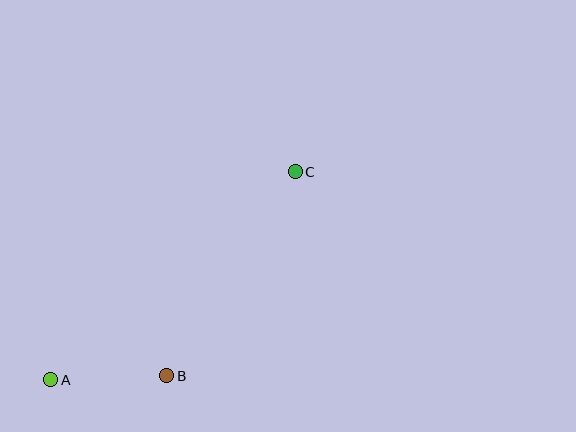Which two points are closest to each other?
Points A and B are closest to each other.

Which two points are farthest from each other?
Points A and C are farthest from each other.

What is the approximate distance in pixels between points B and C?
The distance between B and C is approximately 241 pixels.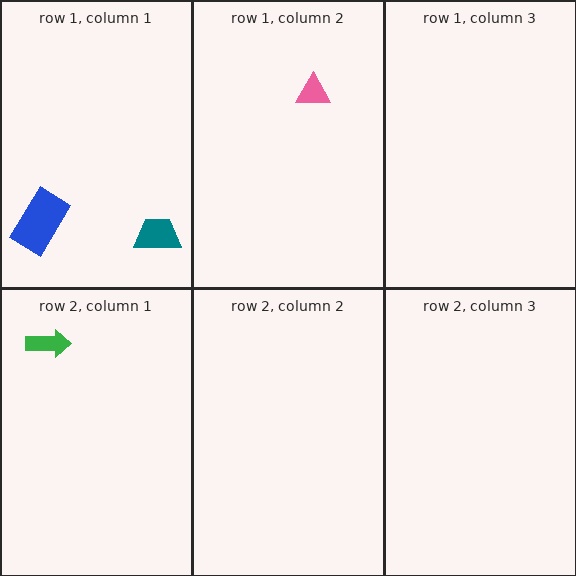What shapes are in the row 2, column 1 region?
The green arrow.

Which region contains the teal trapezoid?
The row 1, column 1 region.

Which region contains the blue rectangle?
The row 1, column 1 region.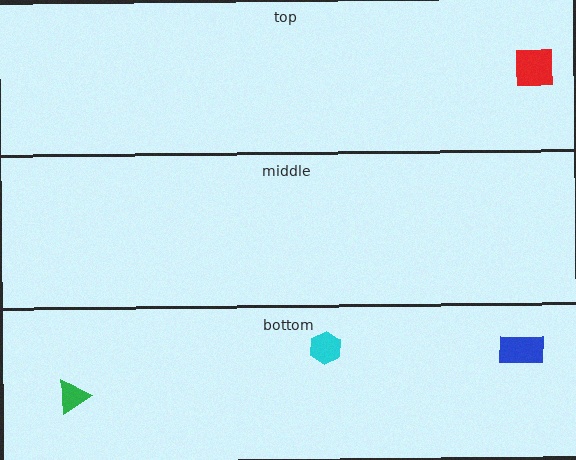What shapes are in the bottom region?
The green triangle, the cyan hexagon, the blue rectangle.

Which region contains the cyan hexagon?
The bottom region.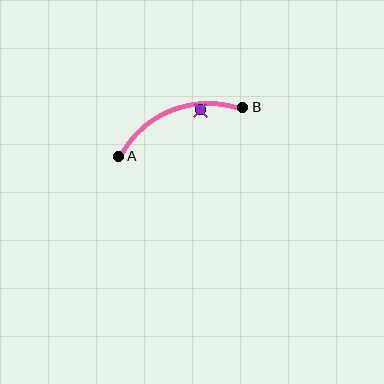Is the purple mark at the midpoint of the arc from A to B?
No — the purple mark does not lie on the arc at all. It sits slightly inside the curve.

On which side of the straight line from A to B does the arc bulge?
The arc bulges above the straight line connecting A and B.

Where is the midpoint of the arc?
The arc midpoint is the point on the curve farthest from the straight line joining A and B. It sits above that line.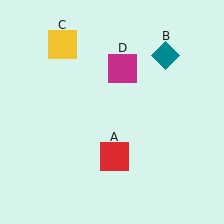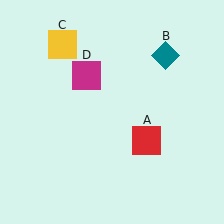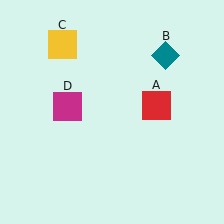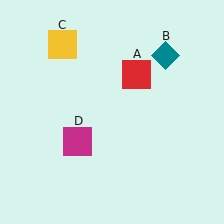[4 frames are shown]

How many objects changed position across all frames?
2 objects changed position: red square (object A), magenta square (object D).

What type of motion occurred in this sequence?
The red square (object A), magenta square (object D) rotated counterclockwise around the center of the scene.